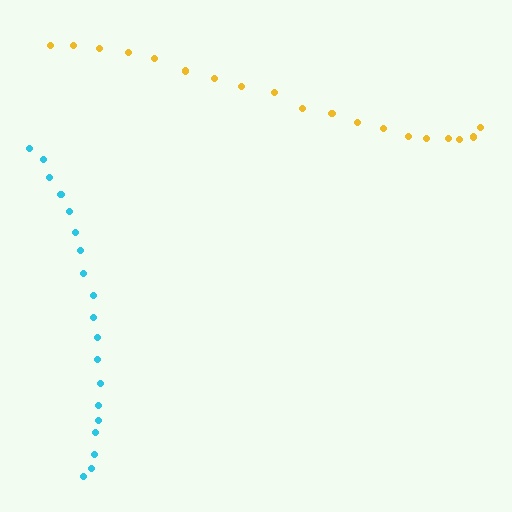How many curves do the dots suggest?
There are 2 distinct paths.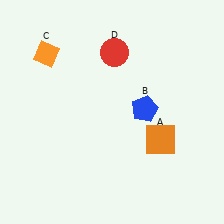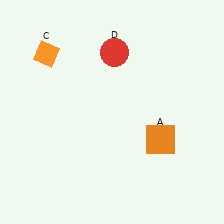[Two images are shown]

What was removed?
The blue pentagon (B) was removed in Image 2.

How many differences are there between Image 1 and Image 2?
There is 1 difference between the two images.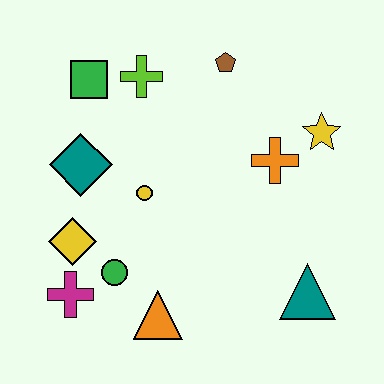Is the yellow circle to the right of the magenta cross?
Yes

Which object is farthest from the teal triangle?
The green square is farthest from the teal triangle.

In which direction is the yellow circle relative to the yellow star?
The yellow circle is to the left of the yellow star.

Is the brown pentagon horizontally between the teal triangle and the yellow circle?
Yes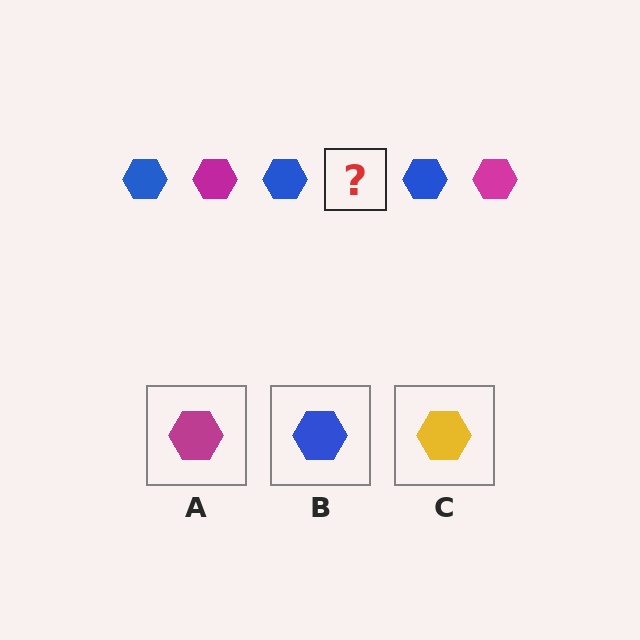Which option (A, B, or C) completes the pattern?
A.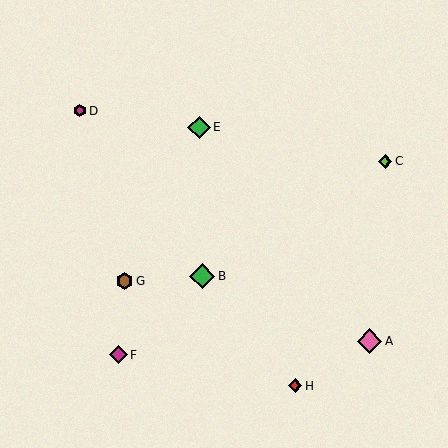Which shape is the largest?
The green diamond (labeled B) is the largest.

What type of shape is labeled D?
Shape D is a magenta hexagon.